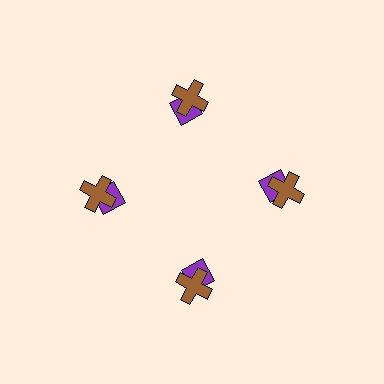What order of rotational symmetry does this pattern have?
This pattern has 4-fold rotational symmetry.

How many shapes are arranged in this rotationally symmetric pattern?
There are 8 shapes, arranged in 4 groups of 2.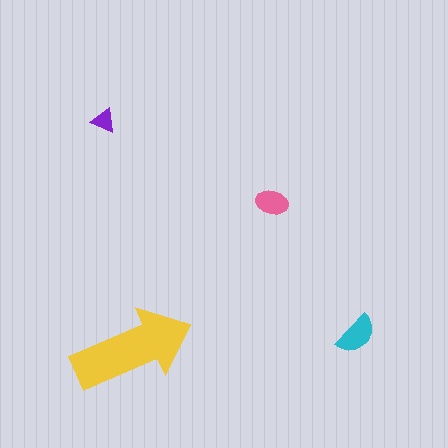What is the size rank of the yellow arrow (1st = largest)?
1st.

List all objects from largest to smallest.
The yellow arrow, the cyan semicircle, the pink ellipse, the purple triangle.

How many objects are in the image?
There are 4 objects in the image.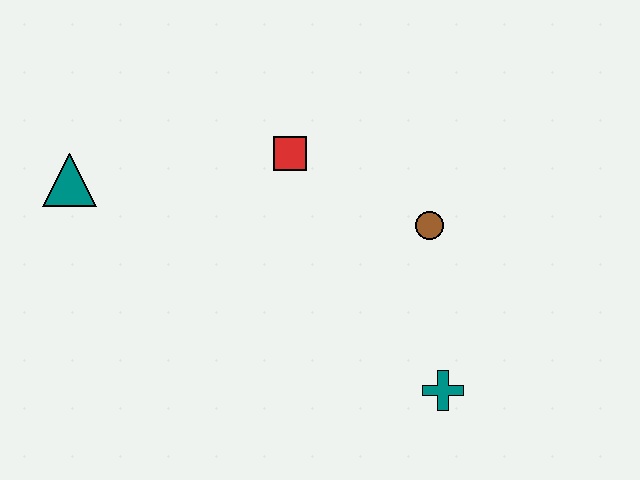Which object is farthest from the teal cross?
The teal triangle is farthest from the teal cross.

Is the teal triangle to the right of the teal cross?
No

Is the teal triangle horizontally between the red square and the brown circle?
No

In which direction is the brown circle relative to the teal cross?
The brown circle is above the teal cross.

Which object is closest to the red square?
The brown circle is closest to the red square.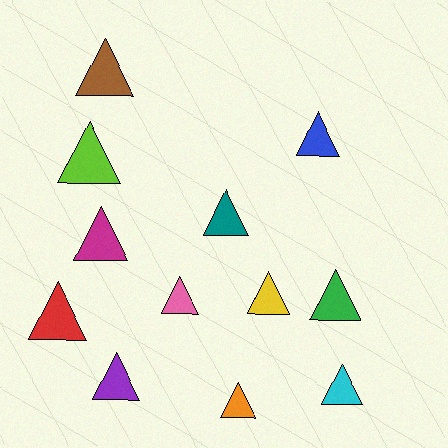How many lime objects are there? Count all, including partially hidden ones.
There is 1 lime object.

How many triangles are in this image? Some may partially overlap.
There are 12 triangles.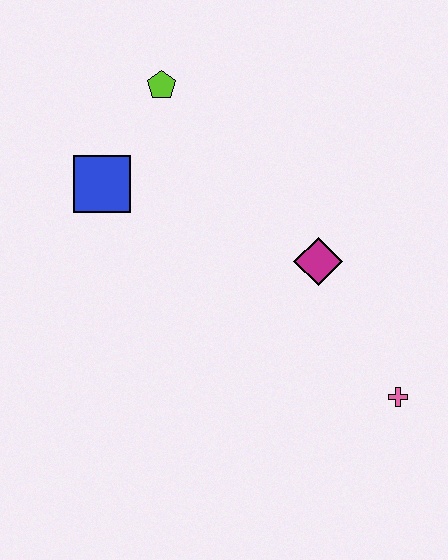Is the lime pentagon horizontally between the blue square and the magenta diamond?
Yes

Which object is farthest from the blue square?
The pink cross is farthest from the blue square.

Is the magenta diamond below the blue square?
Yes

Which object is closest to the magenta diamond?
The pink cross is closest to the magenta diamond.